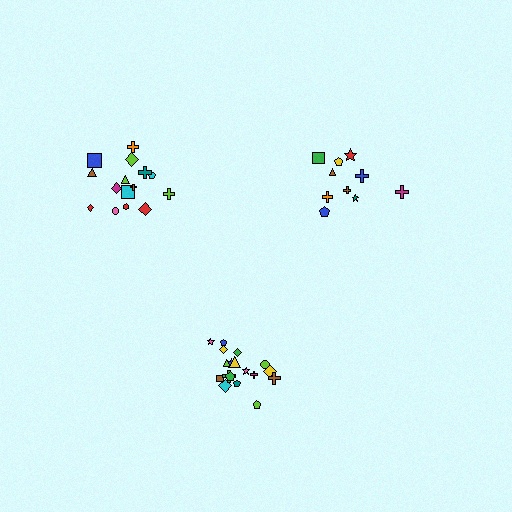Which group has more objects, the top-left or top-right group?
The top-left group.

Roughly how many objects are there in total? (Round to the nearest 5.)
Roughly 45 objects in total.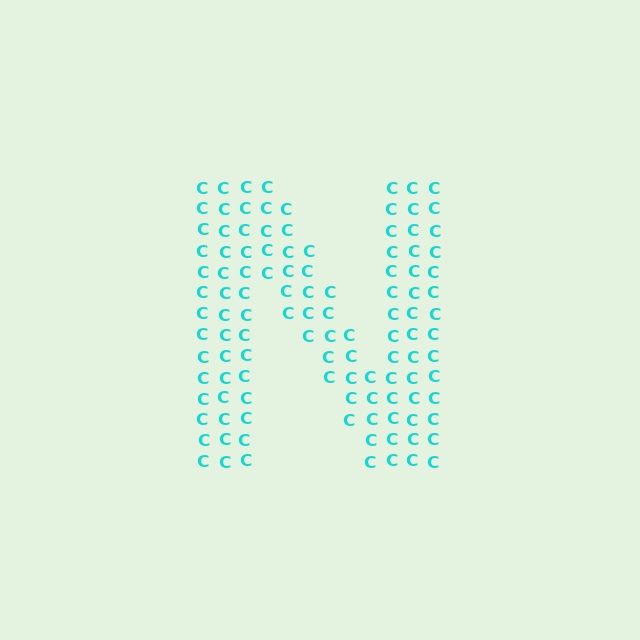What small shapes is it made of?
It is made of small letter C's.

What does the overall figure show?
The overall figure shows the letter N.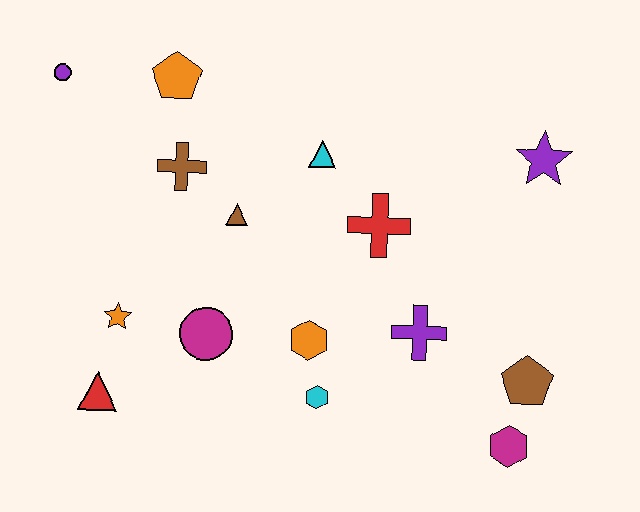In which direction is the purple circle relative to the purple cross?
The purple circle is to the left of the purple cross.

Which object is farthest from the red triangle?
The purple star is farthest from the red triangle.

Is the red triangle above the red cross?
No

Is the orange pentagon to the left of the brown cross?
Yes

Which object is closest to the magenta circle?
The orange star is closest to the magenta circle.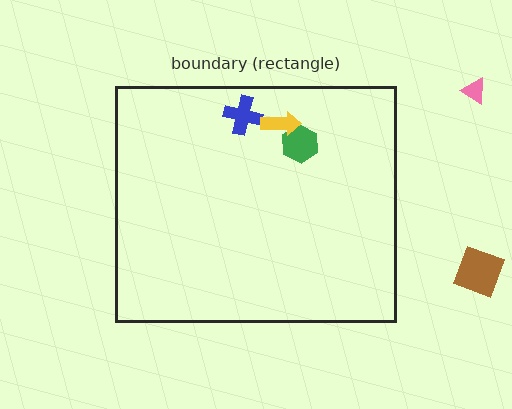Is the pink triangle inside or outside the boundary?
Outside.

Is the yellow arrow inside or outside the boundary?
Inside.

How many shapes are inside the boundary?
3 inside, 2 outside.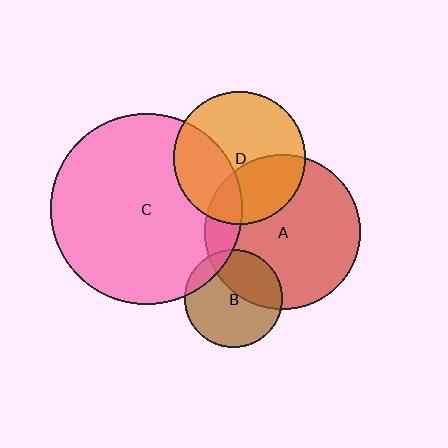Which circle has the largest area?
Circle C (pink).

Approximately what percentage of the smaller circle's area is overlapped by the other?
Approximately 35%.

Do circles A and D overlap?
Yes.